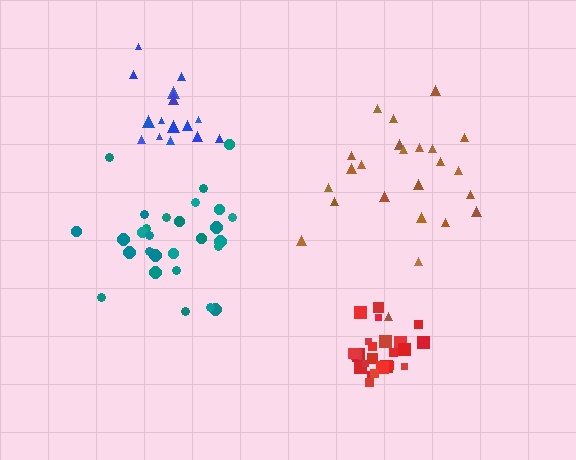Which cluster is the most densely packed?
Red.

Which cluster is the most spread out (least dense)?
Brown.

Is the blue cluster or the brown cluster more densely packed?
Blue.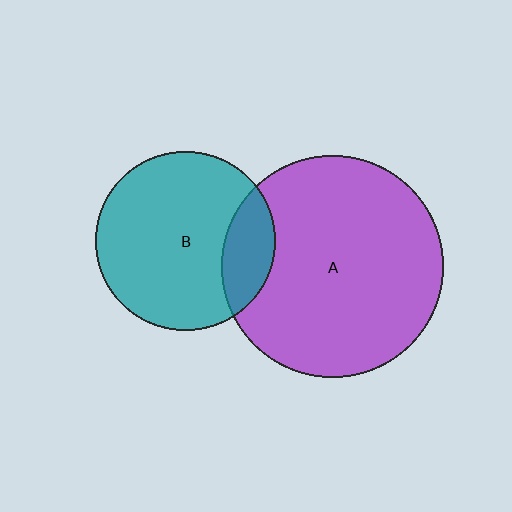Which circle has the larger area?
Circle A (purple).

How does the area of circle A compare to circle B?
Approximately 1.5 times.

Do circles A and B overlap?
Yes.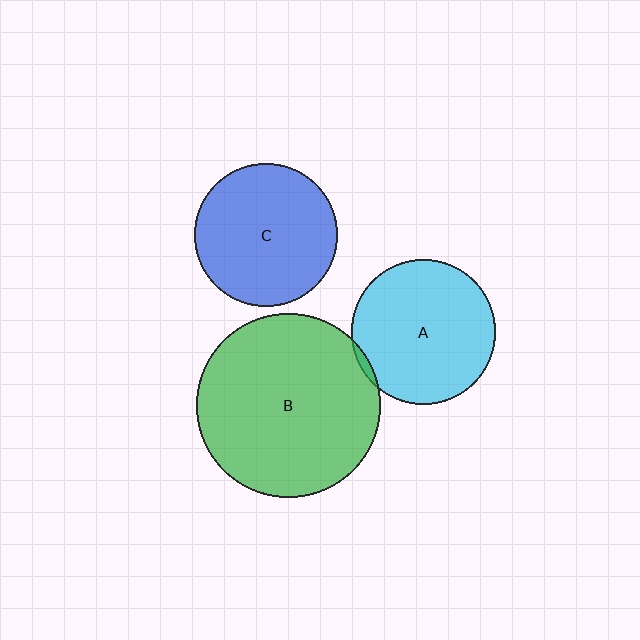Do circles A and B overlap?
Yes.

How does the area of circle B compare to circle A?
Approximately 1.6 times.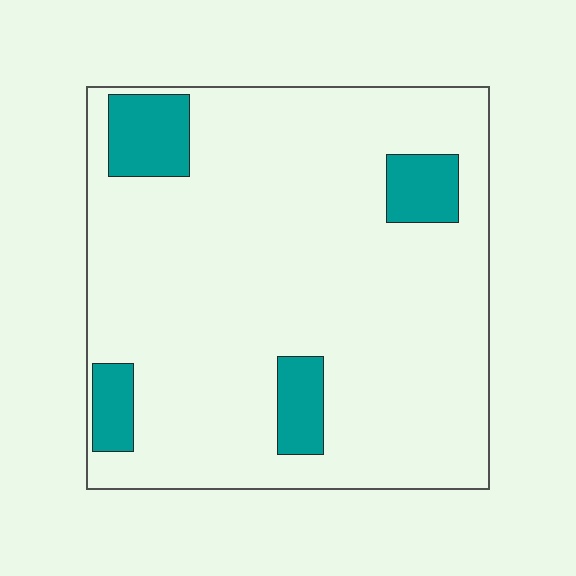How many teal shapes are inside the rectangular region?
4.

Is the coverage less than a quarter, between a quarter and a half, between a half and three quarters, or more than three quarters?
Less than a quarter.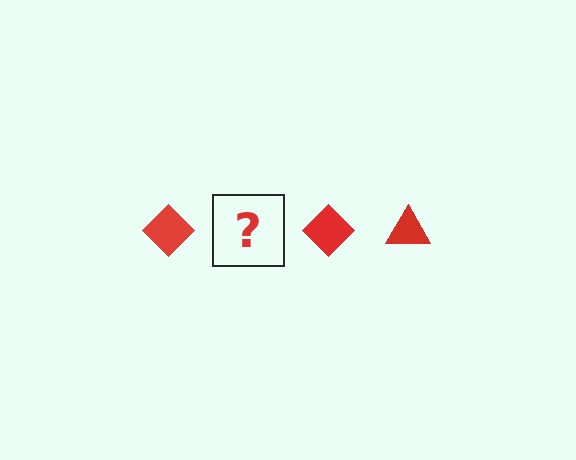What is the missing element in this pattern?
The missing element is a red triangle.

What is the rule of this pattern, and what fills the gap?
The rule is that the pattern cycles through diamond, triangle shapes in red. The gap should be filled with a red triangle.